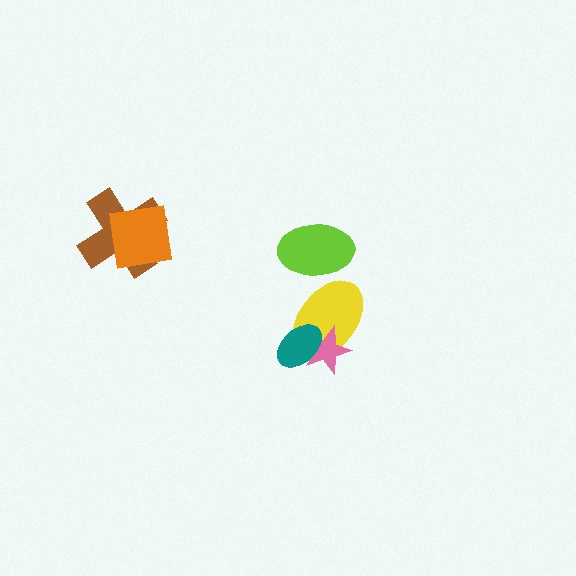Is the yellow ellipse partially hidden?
Yes, it is partially covered by another shape.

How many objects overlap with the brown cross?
1 object overlaps with the brown cross.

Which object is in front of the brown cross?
The orange square is in front of the brown cross.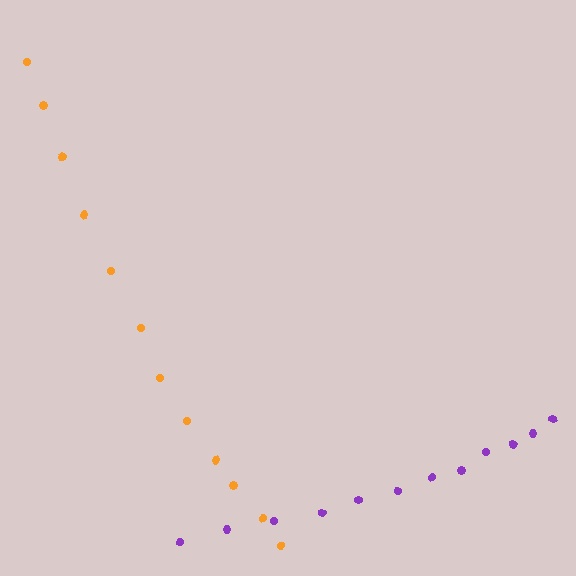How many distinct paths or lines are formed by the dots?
There are 2 distinct paths.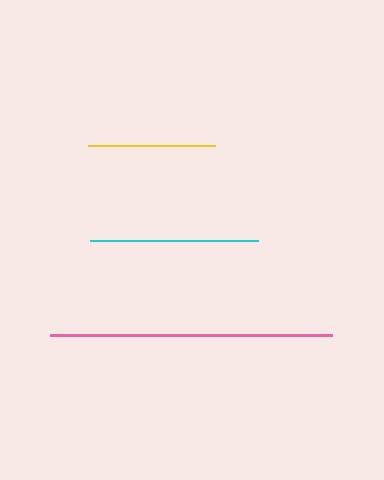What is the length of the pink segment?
The pink segment is approximately 282 pixels long.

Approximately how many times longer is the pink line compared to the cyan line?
The pink line is approximately 1.7 times the length of the cyan line.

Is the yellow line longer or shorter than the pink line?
The pink line is longer than the yellow line.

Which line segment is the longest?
The pink line is the longest at approximately 282 pixels.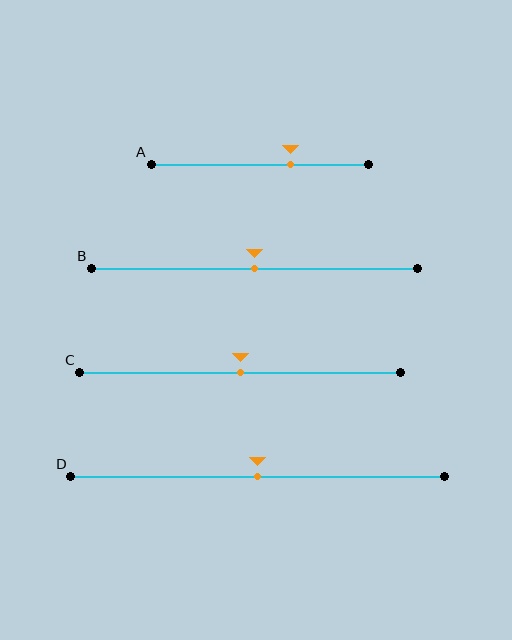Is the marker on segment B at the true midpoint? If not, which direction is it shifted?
Yes, the marker on segment B is at the true midpoint.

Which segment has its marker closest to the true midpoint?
Segment B has its marker closest to the true midpoint.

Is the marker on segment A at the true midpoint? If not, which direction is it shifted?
No, the marker on segment A is shifted to the right by about 14% of the segment length.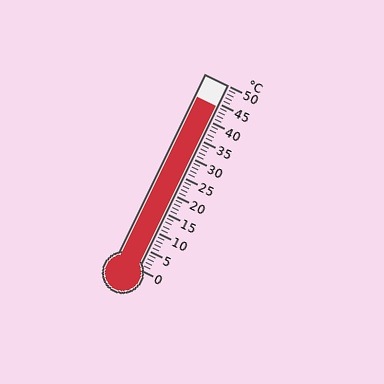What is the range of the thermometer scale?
The thermometer scale ranges from 0°C to 50°C.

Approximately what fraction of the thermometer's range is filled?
The thermometer is filled to approximately 90% of its range.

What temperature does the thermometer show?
The thermometer shows approximately 44°C.